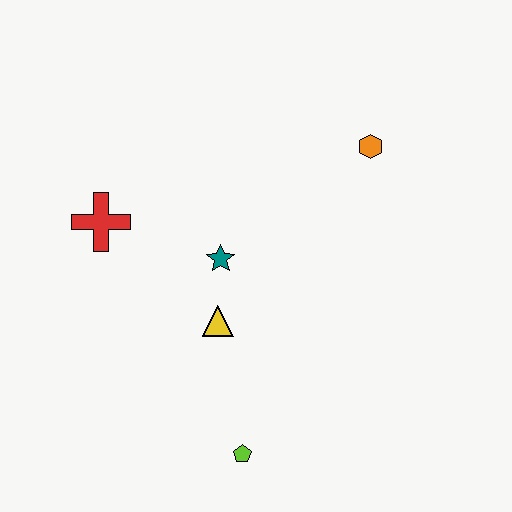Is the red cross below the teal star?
No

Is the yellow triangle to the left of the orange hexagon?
Yes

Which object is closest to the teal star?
The yellow triangle is closest to the teal star.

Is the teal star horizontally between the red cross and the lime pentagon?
Yes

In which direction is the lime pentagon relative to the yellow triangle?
The lime pentagon is below the yellow triangle.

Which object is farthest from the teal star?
The lime pentagon is farthest from the teal star.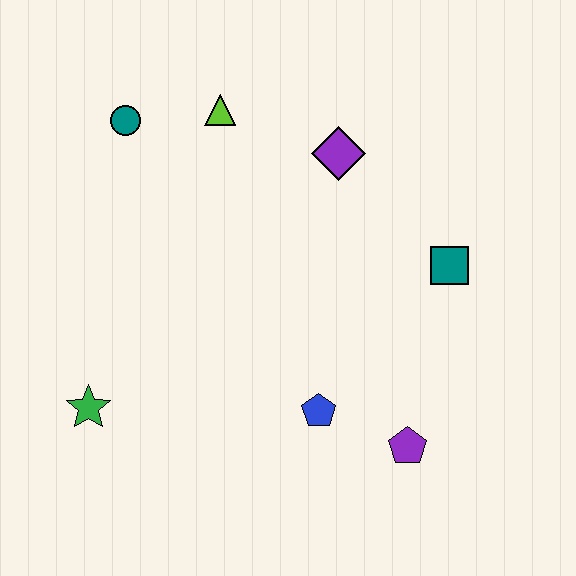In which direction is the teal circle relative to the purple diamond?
The teal circle is to the left of the purple diamond.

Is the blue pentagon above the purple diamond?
No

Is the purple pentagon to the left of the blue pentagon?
No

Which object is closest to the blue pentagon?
The purple pentagon is closest to the blue pentagon.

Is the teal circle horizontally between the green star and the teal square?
Yes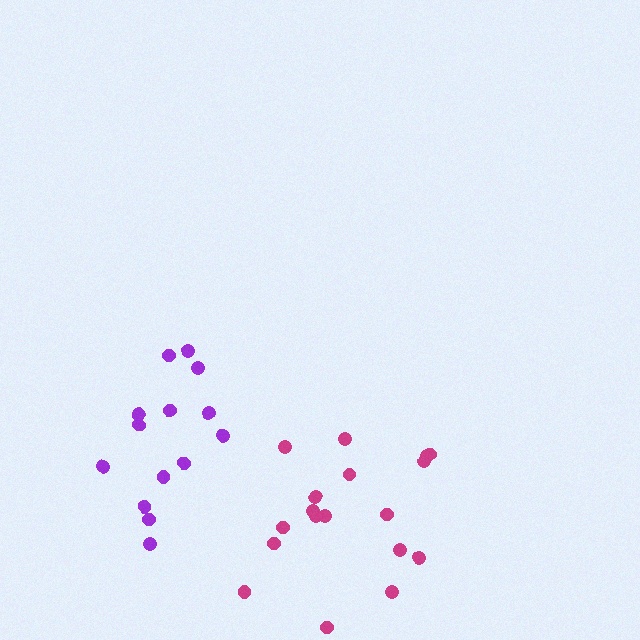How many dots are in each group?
Group 1: 14 dots, Group 2: 18 dots (32 total).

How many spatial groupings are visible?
There are 2 spatial groupings.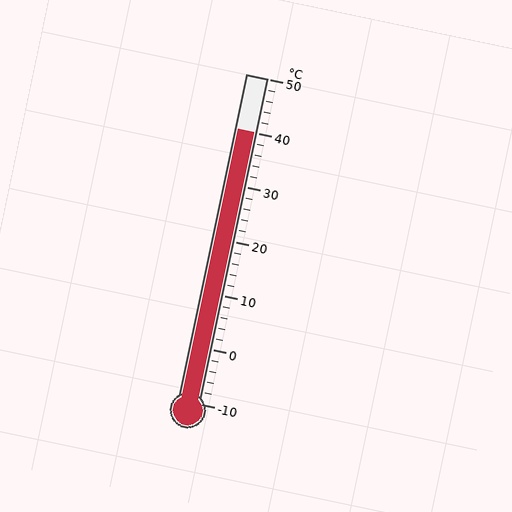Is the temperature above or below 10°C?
The temperature is above 10°C.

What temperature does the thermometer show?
The thermometer shows approximately 40°C.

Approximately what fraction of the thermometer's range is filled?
The thermometer is filled to approximately 85% of its range.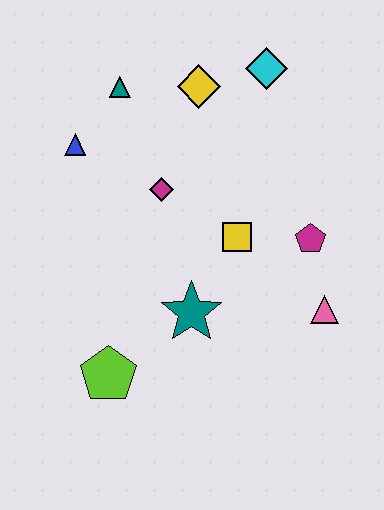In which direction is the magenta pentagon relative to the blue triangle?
The magenta pentagon is to the right of the blue triangle.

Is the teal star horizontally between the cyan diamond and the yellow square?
No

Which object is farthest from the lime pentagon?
The cyan diamond is farthest from the lime pentagon.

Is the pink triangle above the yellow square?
No